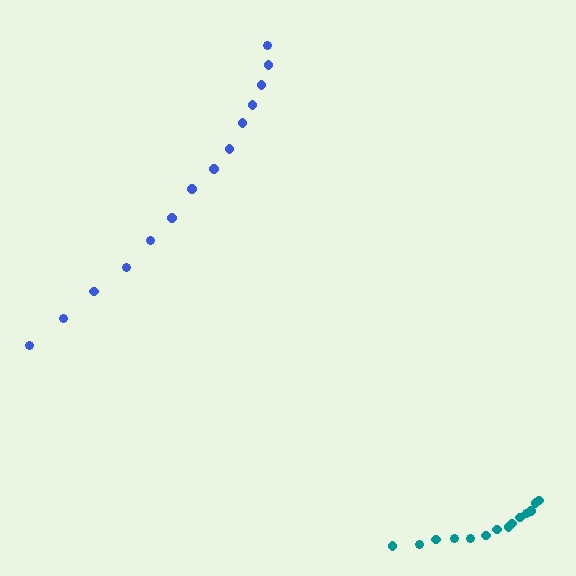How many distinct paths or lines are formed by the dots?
There are 2 distinct paths.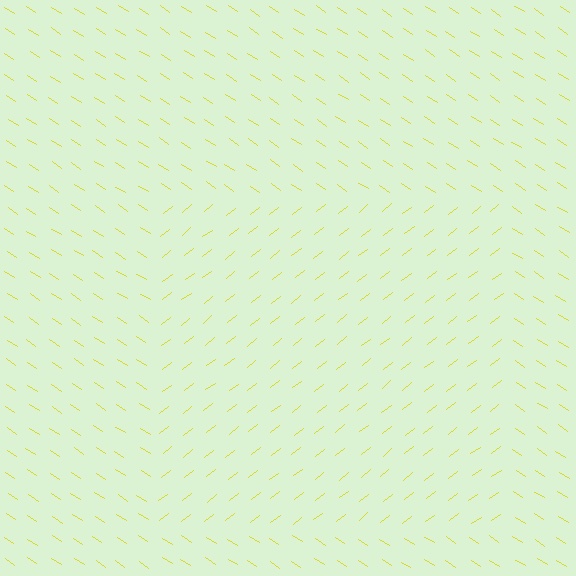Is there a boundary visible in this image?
Yes, there is a texture boundary formed by a change in line orientation.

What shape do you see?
I see a rectangle.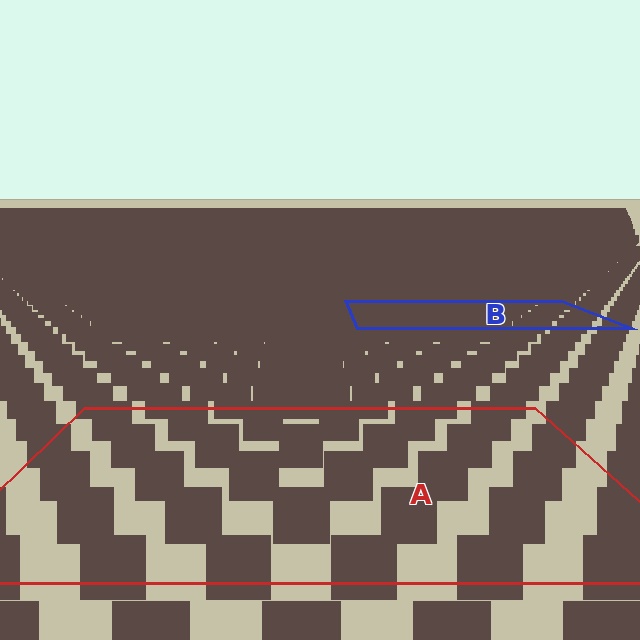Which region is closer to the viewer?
Region A is closer. The texture elements there are larger and more spread out.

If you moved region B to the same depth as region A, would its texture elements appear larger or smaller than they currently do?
They would appear larger. At a closer depth, the same texture elements are projected at a bigger on-screen size.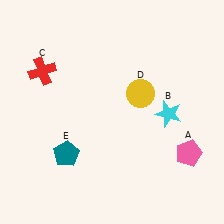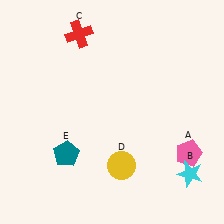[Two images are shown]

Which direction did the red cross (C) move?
The red cross (C) moved up.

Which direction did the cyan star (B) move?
The cyan star (B) moved down.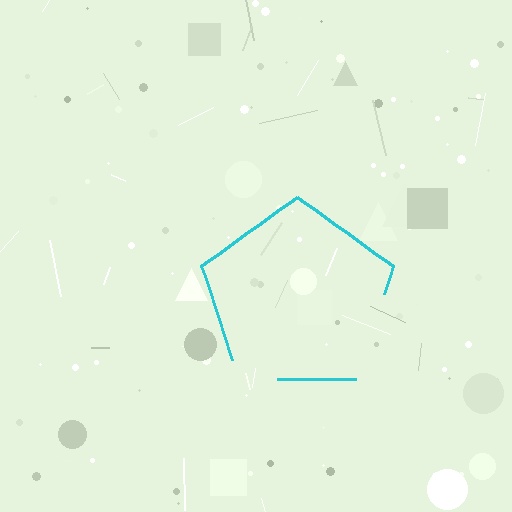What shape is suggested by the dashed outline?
The dashed outline suggests a pentagon.